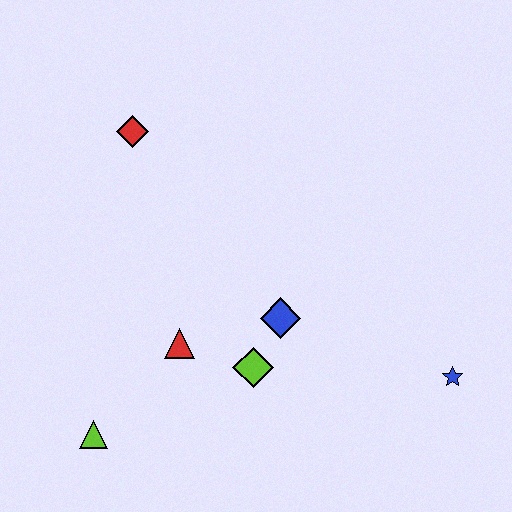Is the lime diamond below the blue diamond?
Yes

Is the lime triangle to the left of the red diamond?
Yes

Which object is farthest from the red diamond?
The blue star is farthest from the red diamond.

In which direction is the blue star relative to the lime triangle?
The blue star is to the right of the lime triangle.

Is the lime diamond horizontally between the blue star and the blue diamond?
No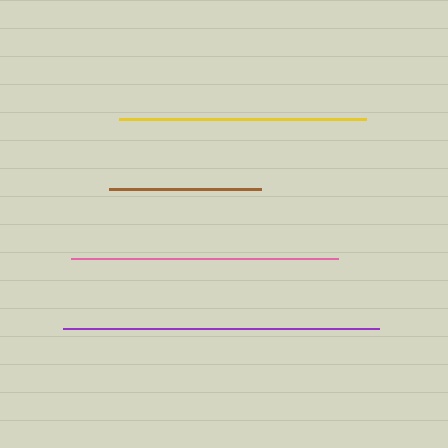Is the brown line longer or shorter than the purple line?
The purple line is longer than the brown line.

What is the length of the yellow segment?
The yellow segment is approximately 247 pixels long.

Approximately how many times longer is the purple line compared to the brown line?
The purple line is approximately 2.1 times the length of the brown line.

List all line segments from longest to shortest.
From longest to shortest: purple, pink, yellow, brown.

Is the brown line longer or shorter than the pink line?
The pink line is longer than the brown line.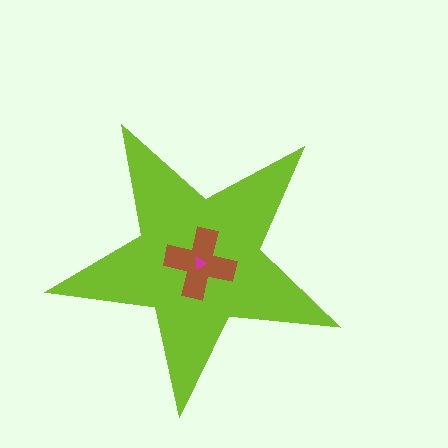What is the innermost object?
The magenta triangle.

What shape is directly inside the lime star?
The brown cross.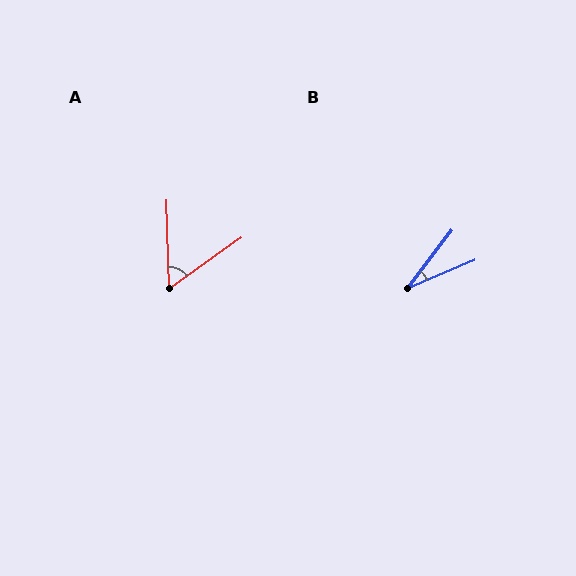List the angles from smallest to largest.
B (29°), A (56°).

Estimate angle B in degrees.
Approximately 29 degrees.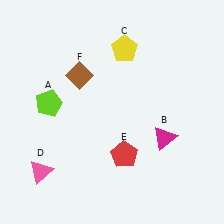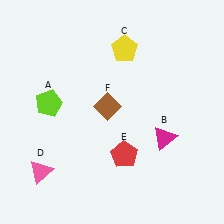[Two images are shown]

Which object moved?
The brown diamond (F) moved down.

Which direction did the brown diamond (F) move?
The brown diamond (F) moved down.